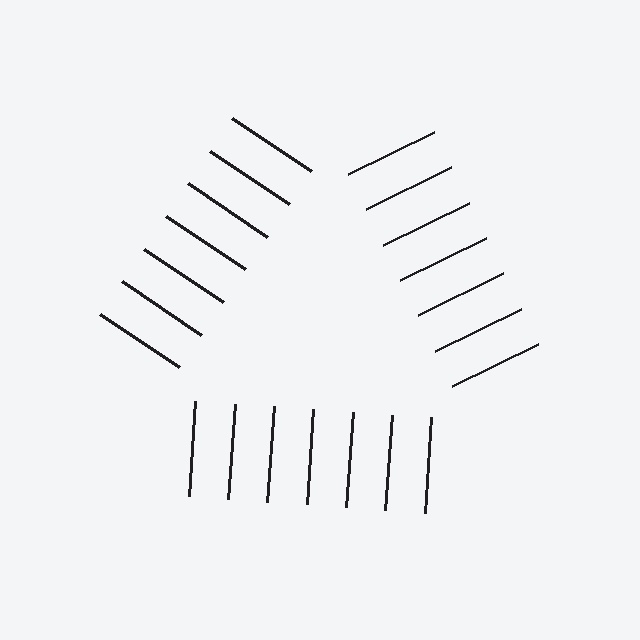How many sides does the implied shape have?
3 sides — the line-ends trace a triangle.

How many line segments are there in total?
21 — 7 along each of the 3 edges.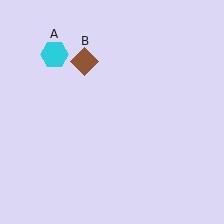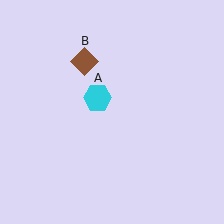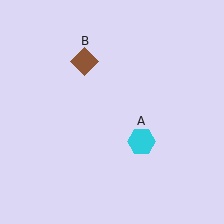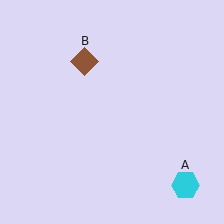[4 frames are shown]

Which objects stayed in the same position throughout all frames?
Brown diamond (object B) remained stationary.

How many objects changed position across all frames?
1 object changed position: cyan hexagon (object A).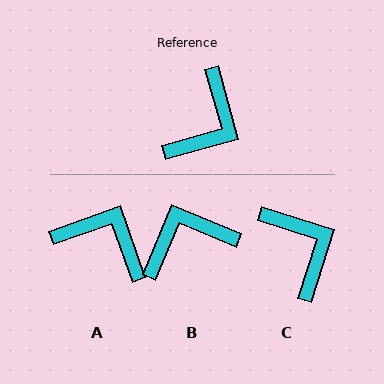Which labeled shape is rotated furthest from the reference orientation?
B, about 142 degrees away.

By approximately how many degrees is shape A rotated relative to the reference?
Approximately 94 degrees counter-clockwise.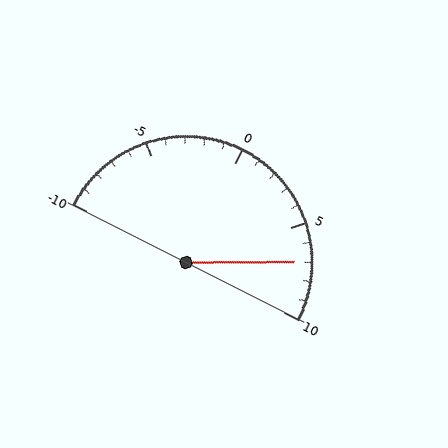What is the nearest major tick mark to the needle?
The nearest major tick mark is 5.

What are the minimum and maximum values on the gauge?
The gauge ranges from -10 to 10.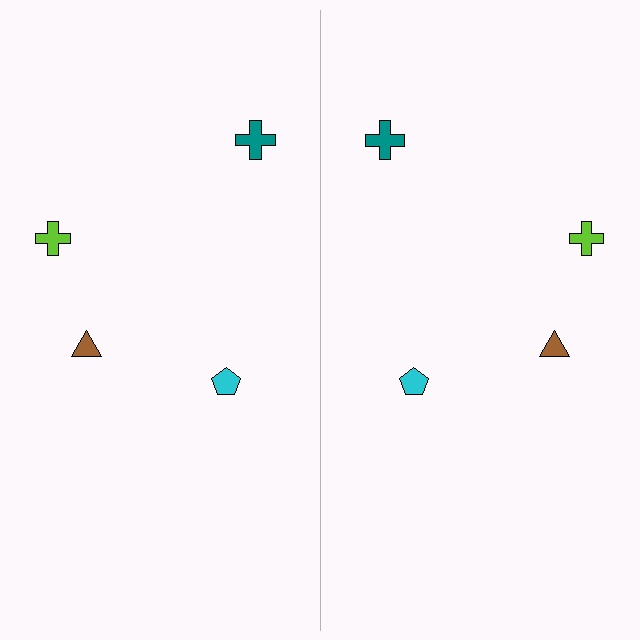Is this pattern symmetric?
Yes, this pattern has bilateral (reflection) symmetry.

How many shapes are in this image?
There are 8 shapes in this image.